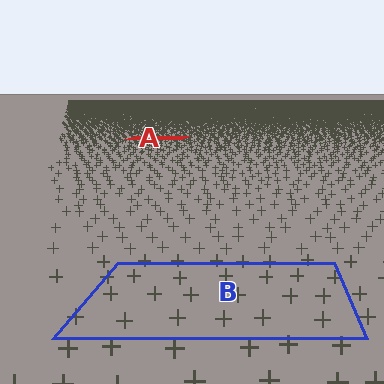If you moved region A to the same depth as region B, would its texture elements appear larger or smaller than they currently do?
They would appear larger. At a closer depth, the same texture elements are projected at a bigger on-screen size.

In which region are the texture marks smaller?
The texture marks are smaller in region A, because it is farther away.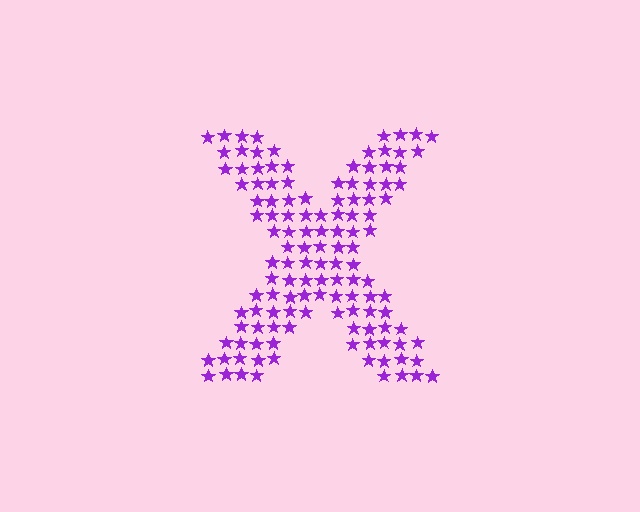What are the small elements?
The small elements are stars.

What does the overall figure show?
The overall figure shows the letter X.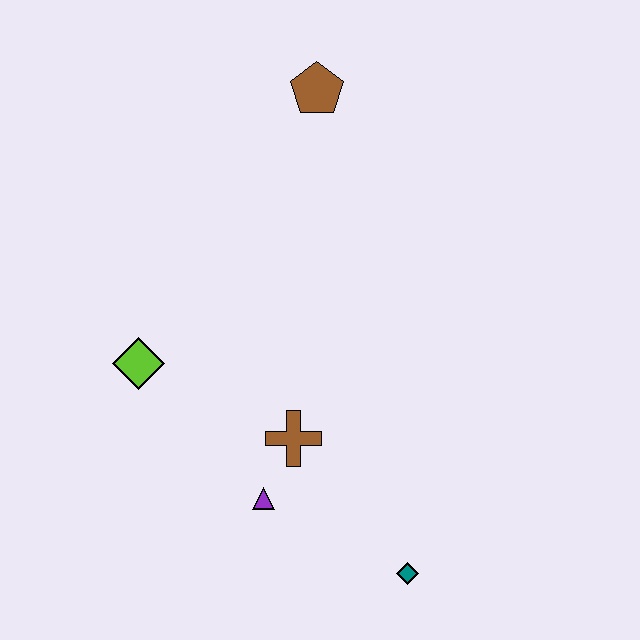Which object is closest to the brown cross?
The purple triangle is closest to the brown cross.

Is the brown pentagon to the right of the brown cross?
Yes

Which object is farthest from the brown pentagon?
The teal diamond is farthest from the brown pentagon.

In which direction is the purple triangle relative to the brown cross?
The purple triangle is below the brown cross.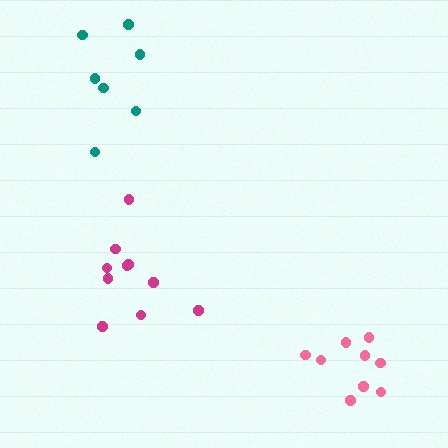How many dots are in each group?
Group 1: 10 dots, Group 2: 7 dots, Group 3: 9 dots (26 total).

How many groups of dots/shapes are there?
There are 3 groups.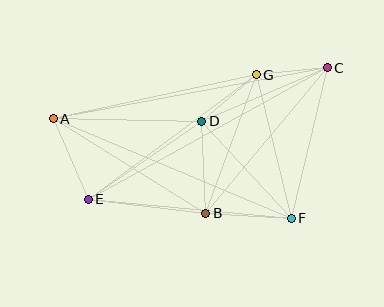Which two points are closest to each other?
Points C and G are closest to each other.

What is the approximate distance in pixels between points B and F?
The distance between B and F is approximately 86 pixels.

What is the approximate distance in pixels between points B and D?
The distance between B and D is approximately 92 pixels.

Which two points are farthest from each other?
Points A and C are farthest from each other.